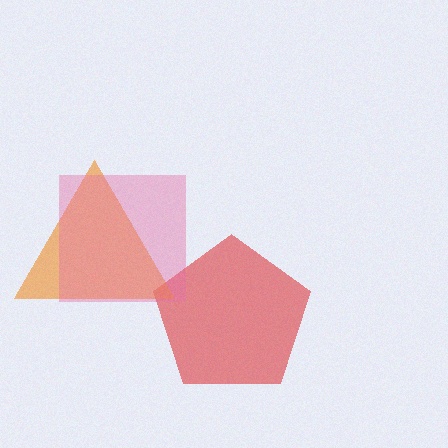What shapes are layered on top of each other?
The layered shapes are: a red pentagon, an orange triangle, a pink square.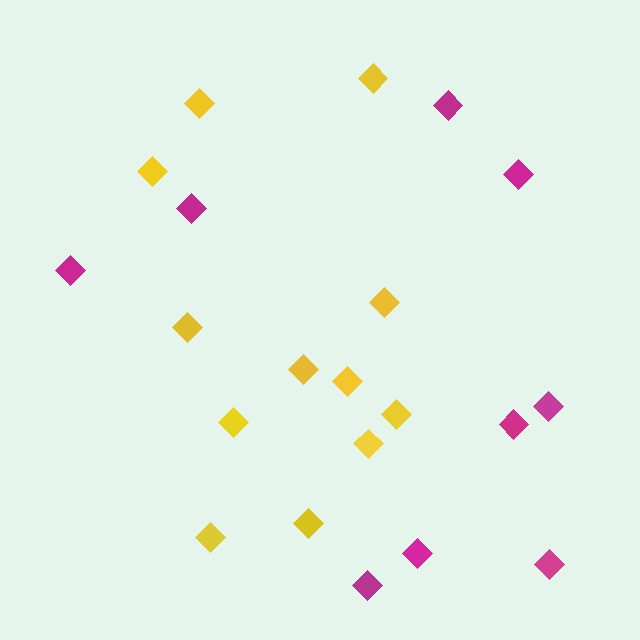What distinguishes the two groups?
There are 2 groups: one group of magenta diamonds (9) and one group of yellow diamonds (12).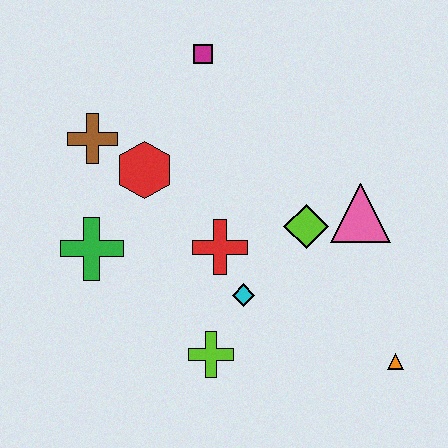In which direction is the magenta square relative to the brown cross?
The magenta square is to the right of the brown cross.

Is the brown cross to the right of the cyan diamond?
No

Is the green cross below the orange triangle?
No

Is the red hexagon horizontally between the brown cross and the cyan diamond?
Yes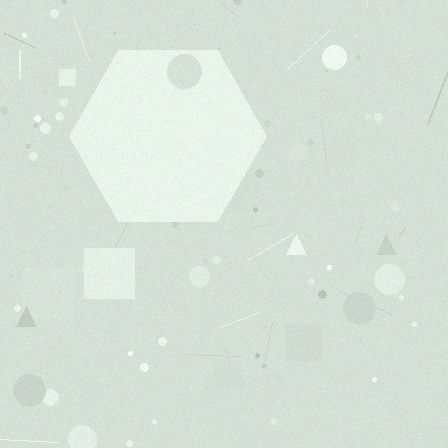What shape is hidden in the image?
A hexagon is hidden in the image.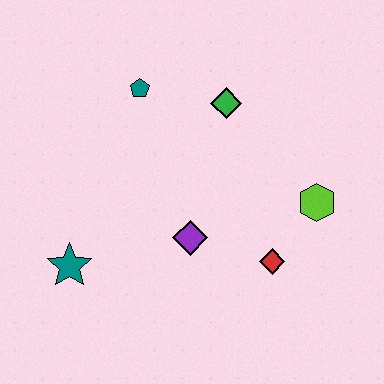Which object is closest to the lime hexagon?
The red diamond is closest to the lime hexagon.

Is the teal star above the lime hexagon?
No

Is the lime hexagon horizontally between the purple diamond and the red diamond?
No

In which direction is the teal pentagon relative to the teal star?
The teal pentagon is above the teal star.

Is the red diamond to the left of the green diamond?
No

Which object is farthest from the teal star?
The lime hexagon is farthest from the teal star.